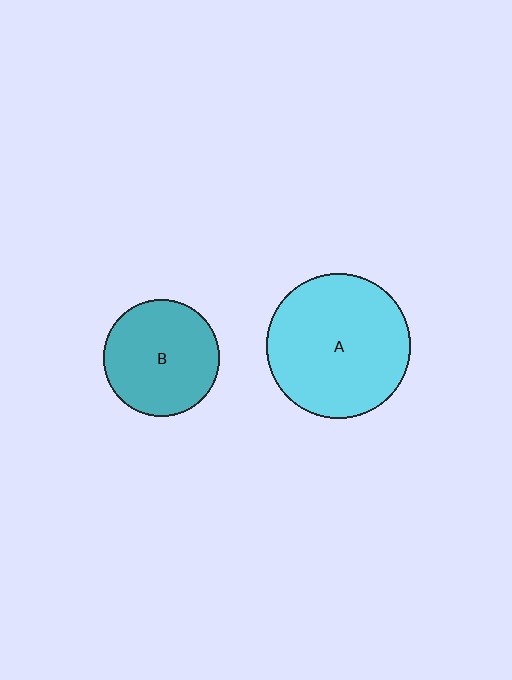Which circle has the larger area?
Circle A (cyan).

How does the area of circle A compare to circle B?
Approximately 1.5 times.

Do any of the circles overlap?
No, none of the circles overlap.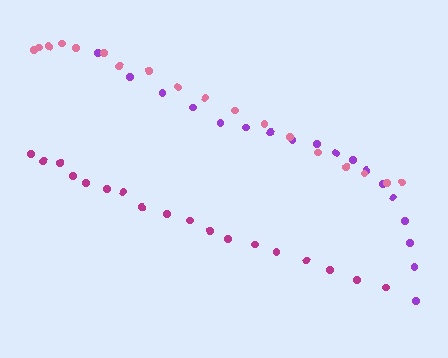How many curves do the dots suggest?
There are 3 distinct paths.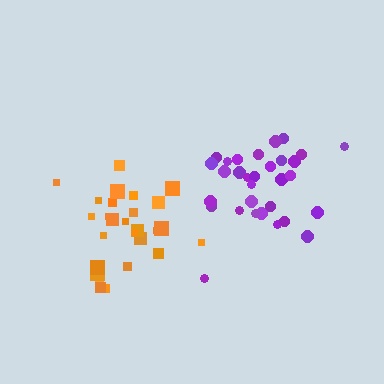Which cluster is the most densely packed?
Purple.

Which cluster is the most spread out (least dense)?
Orange.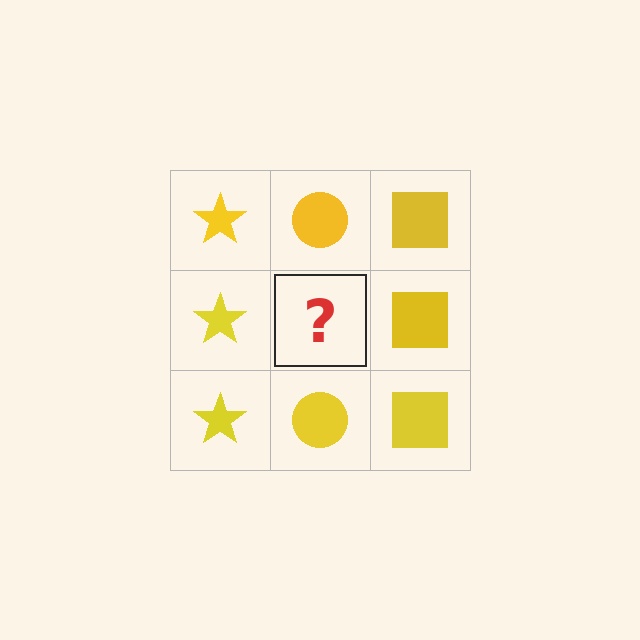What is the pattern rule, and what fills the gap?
The rule is that each column has a consistent shape. The gap should be filled with a yellow circle.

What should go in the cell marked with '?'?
The missing cell should contain a yellow circle.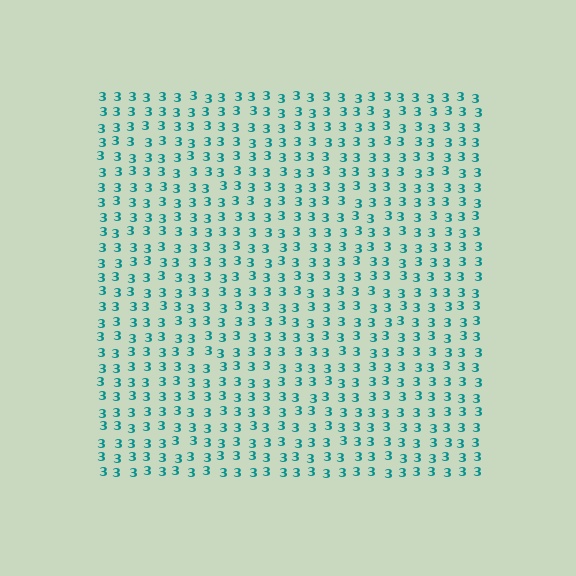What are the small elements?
The small elements are digit 3's.